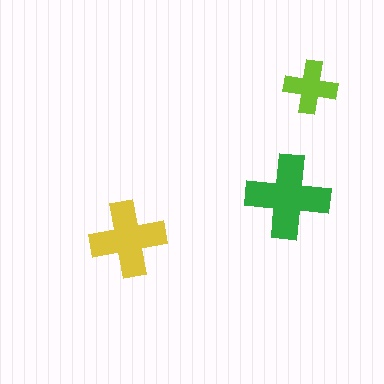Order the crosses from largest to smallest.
the green one, the yellow one, the lime one.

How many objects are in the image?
There are 3 objects in the image.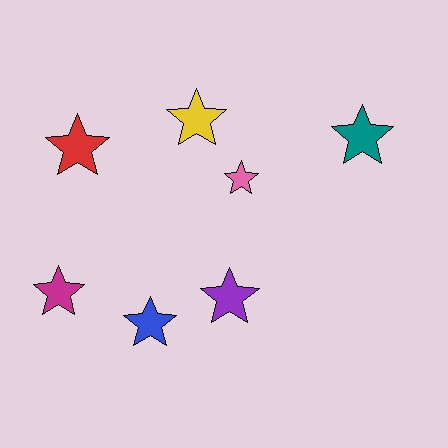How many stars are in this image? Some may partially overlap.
There are 7 stars.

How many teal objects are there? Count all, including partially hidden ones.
There is 1 teal object.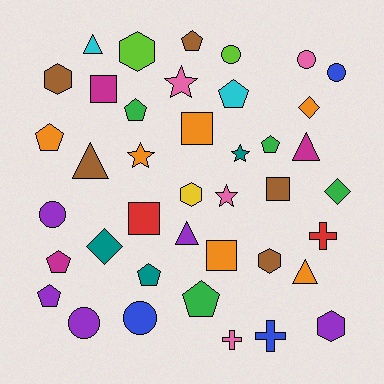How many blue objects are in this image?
There are 3 blue objects.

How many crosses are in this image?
There are 3 crosses.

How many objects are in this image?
There are 40 objects.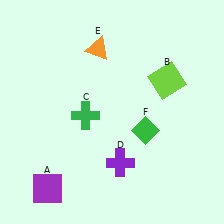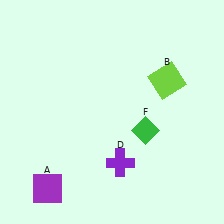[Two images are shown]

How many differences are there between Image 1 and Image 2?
There are 2 differences between the two images.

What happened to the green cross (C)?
The green cross (C) was removed in Image 2. It was in the bottom-left area of Image 1.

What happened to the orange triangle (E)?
The orange triangle (E) was removed in Image 2. It was in the top-left area of Image 1.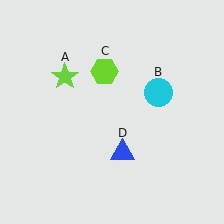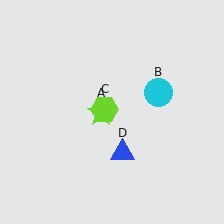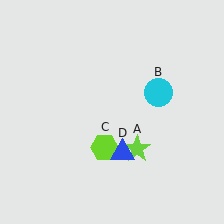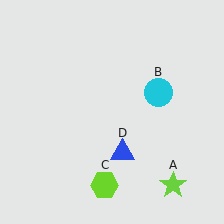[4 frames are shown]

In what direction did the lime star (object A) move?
The lime star (object A) moved down and to the right.